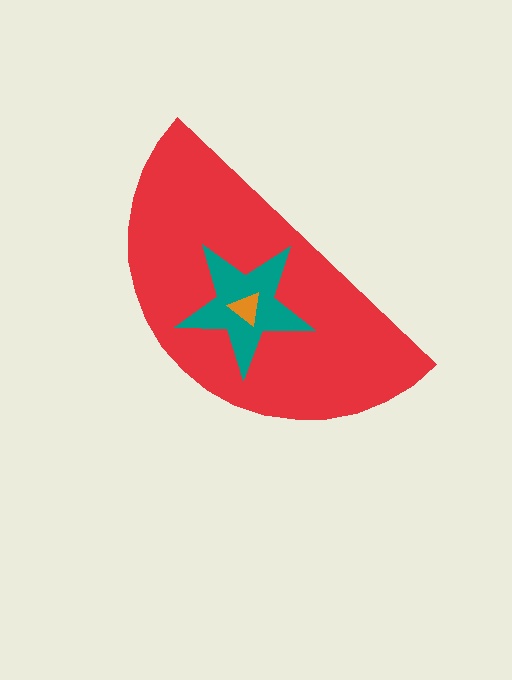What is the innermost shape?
The orange triangle.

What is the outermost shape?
The red semicircle.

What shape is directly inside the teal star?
The orange triangle.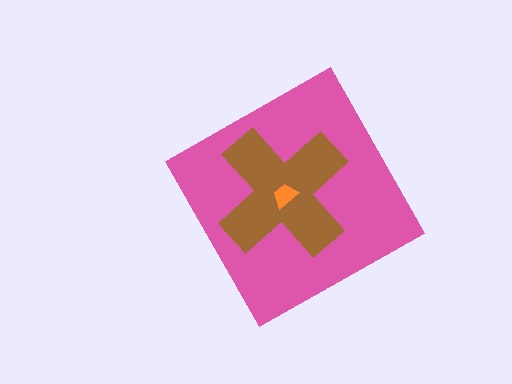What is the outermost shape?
The pink diamond.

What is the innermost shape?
The orange trapezoid.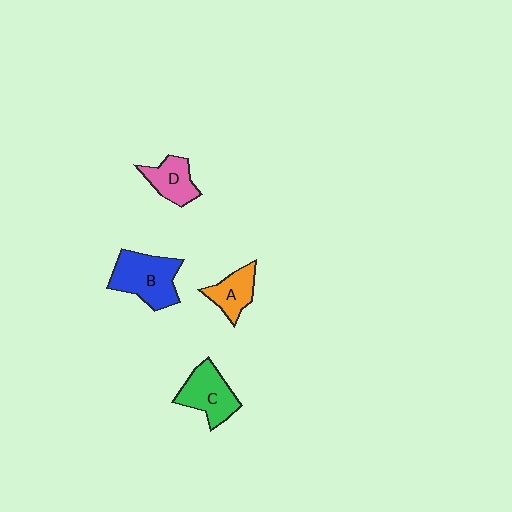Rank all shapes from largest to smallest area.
From largest to smallest: B (blue), C (green), D (pink), A (orange).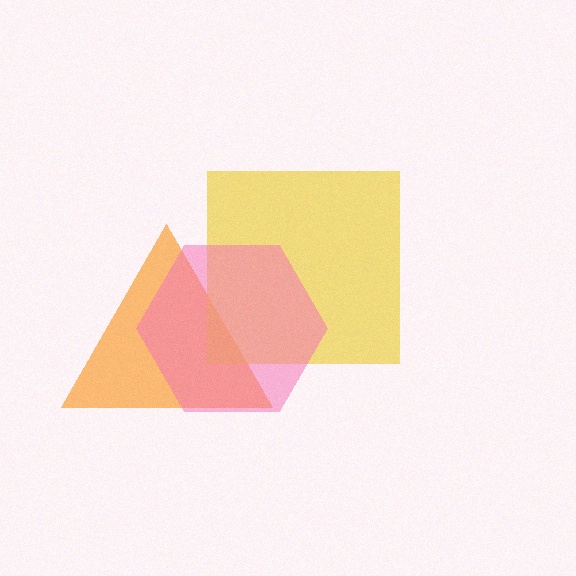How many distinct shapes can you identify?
There are 3 distinct shapes: an orange triangle, a yellow square, a pink hexagon.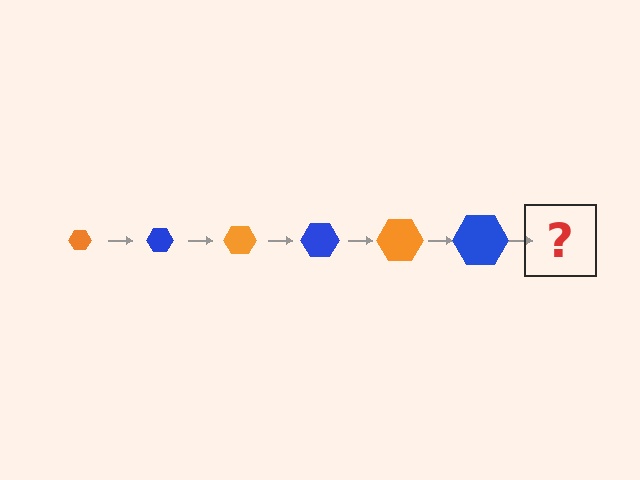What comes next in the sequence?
The next element should be an orange hexagon, larger than the previous one.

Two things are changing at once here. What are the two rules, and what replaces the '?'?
The two rules are that the hexagon grows larger each step and the color cycles through orange and blue. The '?' should be an orange hexagon, larger than the previous one.